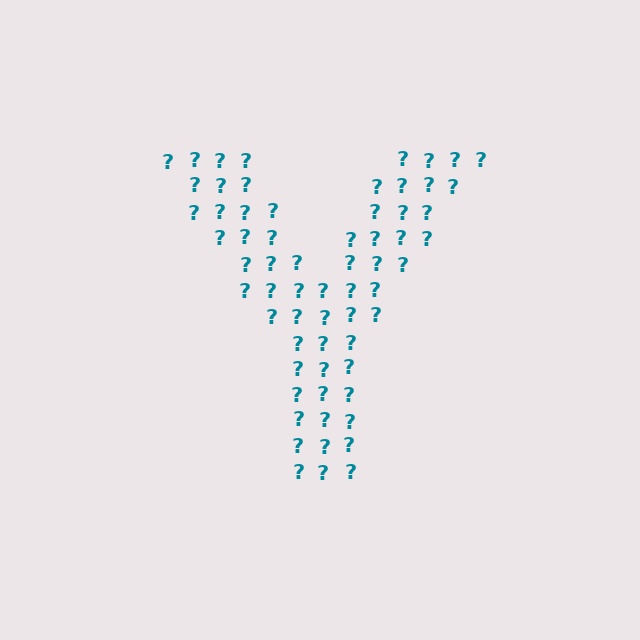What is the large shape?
The large shape is the letter Y.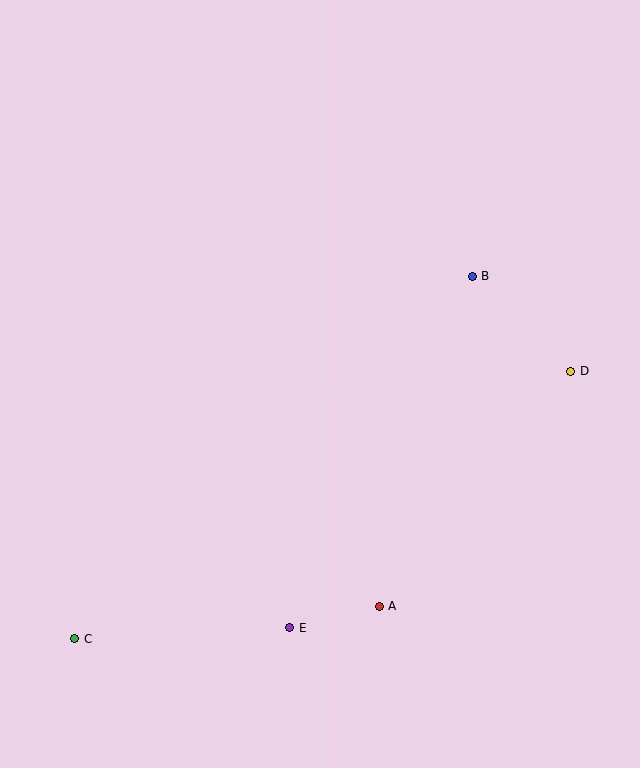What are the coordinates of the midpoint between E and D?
The midpoint between E and D is at (430, 499).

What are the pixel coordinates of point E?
Point E is at (290, 628).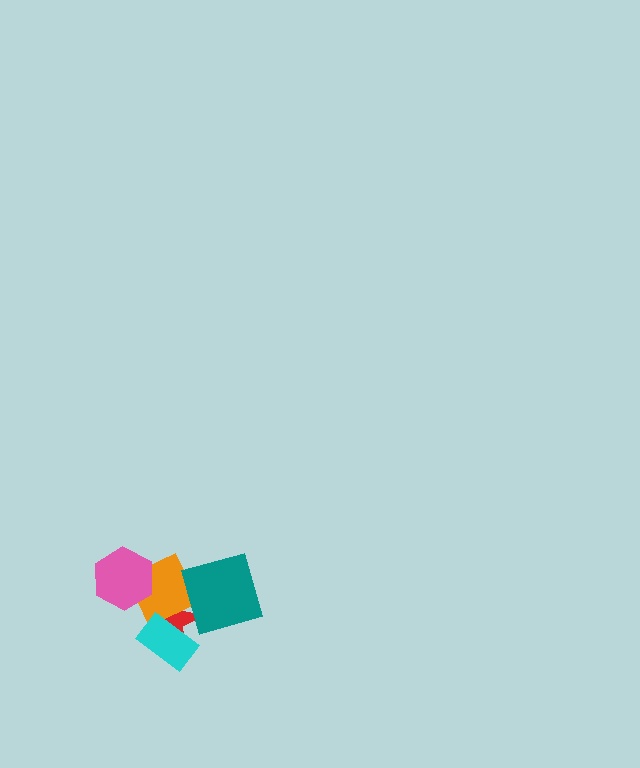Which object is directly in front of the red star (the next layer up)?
The orange diamond is directly in front of the red star.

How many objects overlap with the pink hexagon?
1 object overlaps with the pink hexagon.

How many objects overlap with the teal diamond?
2 objects overlap with the teal diamond.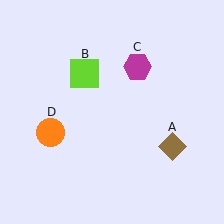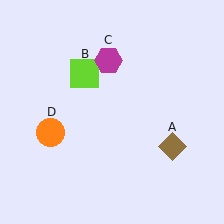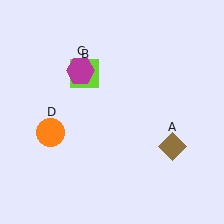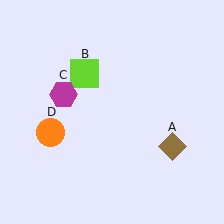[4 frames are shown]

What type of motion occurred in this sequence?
The magenta hexagon (object C) rotated counterclockwise around the center of the scene.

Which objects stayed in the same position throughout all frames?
Brown diamond (object A) and lime square (object B) and orange circle (object D) remained stationary.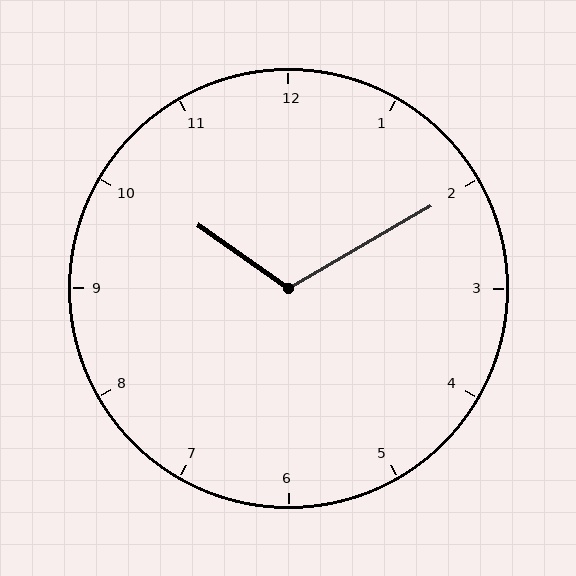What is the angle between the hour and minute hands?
Approximately 115 degrees.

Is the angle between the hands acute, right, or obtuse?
It is obtuse.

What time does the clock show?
10:10.